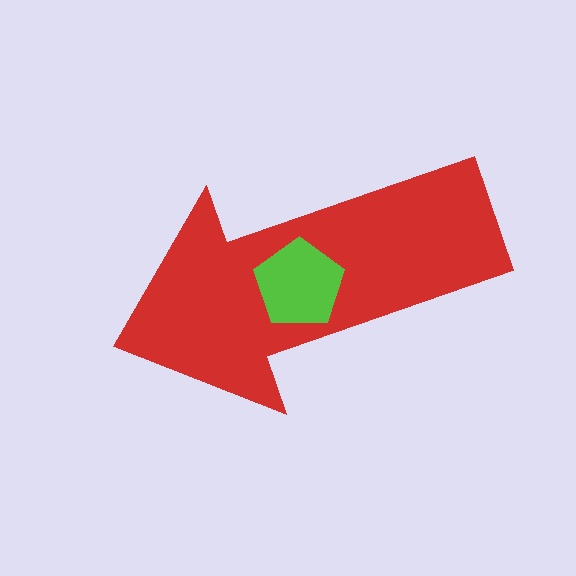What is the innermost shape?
The lime pentagon.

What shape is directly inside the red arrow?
The lime pentagon.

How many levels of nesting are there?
2.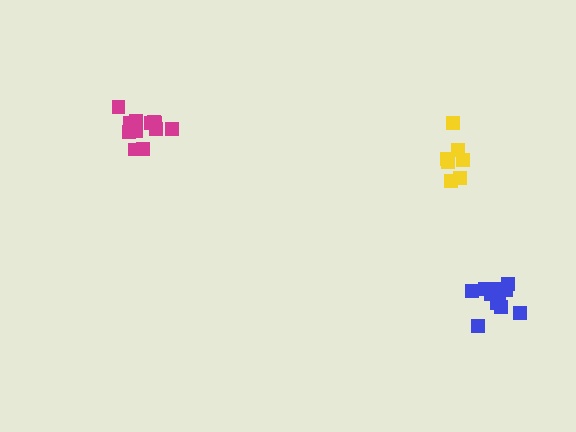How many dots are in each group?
Group 1: 7 dots, Group 2: 12 dots, Group 3: 12 dots (31 total).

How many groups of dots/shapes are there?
There are 3 groups.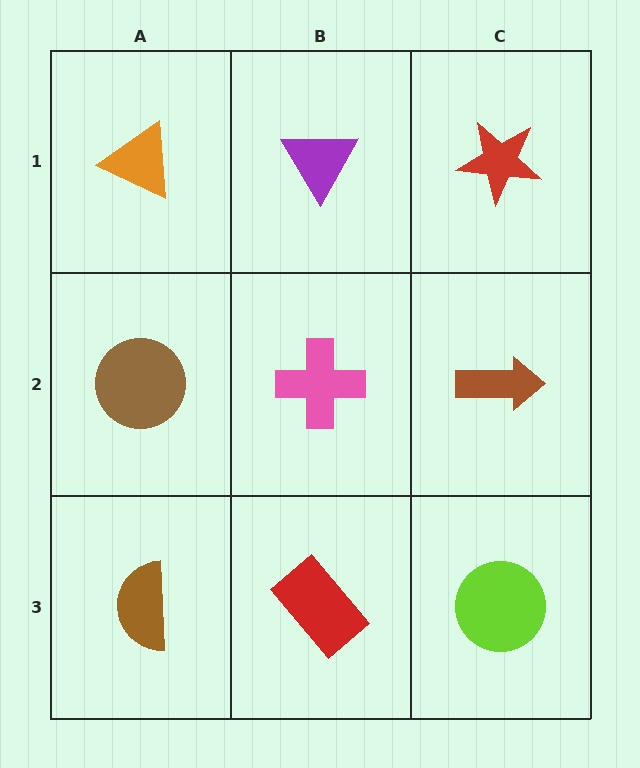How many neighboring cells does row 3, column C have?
2.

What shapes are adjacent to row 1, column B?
A pink cross (row 2, column B), an orange triangle (row 1, column A), a red star (row 1, column C).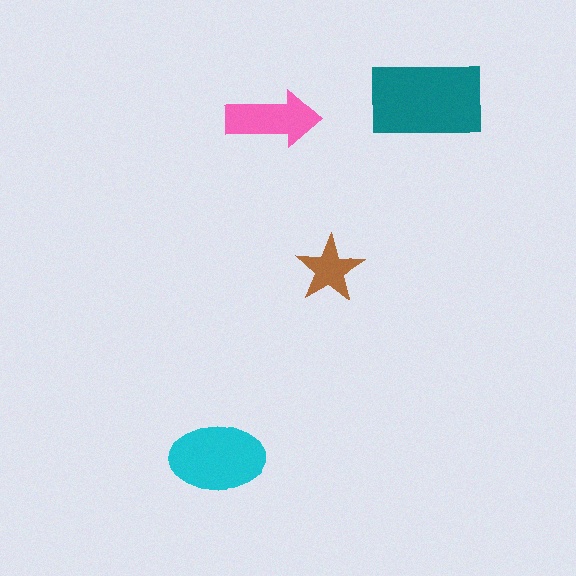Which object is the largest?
The teal rectangle.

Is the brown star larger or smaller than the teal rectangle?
Smaller.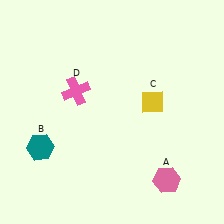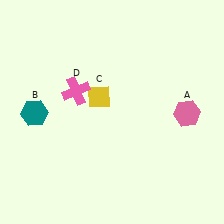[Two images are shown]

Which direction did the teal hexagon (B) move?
The teal hexagon (B) moved up.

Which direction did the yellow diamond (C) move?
The yellow diamond (C) moved left.